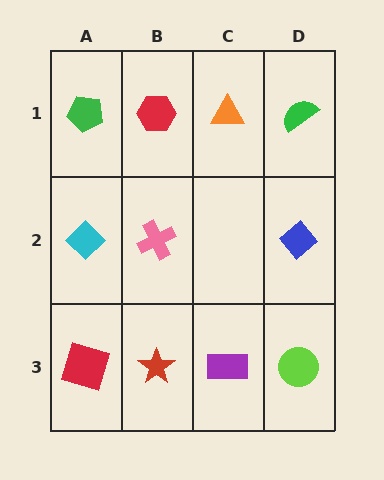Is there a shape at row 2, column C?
No, that cell is empty.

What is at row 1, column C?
An orange triangle.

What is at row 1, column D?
A green semicircle.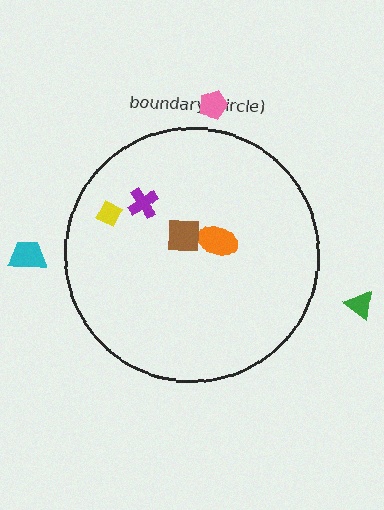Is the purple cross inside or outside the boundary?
Inside.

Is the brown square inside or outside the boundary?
Inside.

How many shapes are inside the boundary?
4 inside, 3 outside.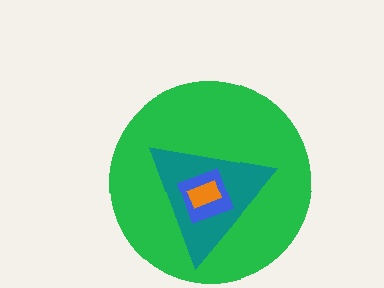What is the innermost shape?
The orange rectangle.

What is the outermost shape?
The green circle.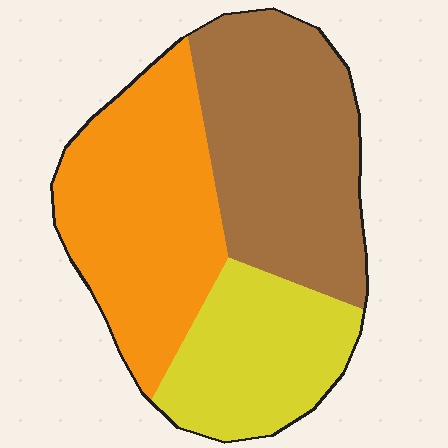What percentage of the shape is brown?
Brown covers around 40% of the shape.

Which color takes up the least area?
Yellow, at roughly 25%.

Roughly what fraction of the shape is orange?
Orange covers about 35% of the shape.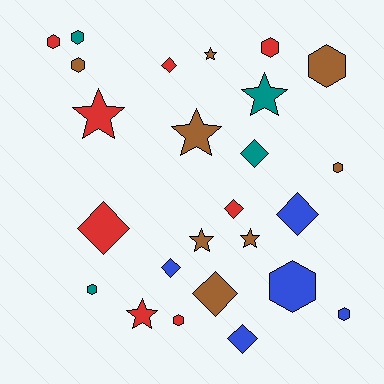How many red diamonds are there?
There are 3 red diamonds.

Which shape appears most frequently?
Hexagon, with 10 objects.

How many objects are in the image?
There are 25 objects.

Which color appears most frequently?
Brown, with 8 objects.